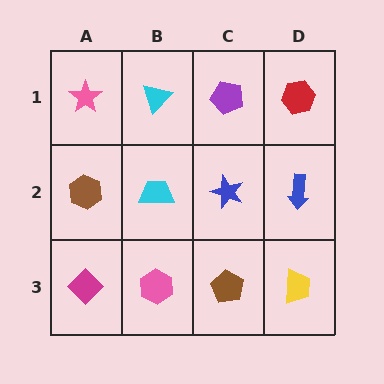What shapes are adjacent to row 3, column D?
A blue arrow (row 2, column D), a brown pentagon (row 3, column C).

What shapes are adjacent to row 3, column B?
A cyan trapezoid (row 2, column B), a magenta diamond (row 3, column A), a brown pentagon (row 3, column C).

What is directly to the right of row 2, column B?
A blue star.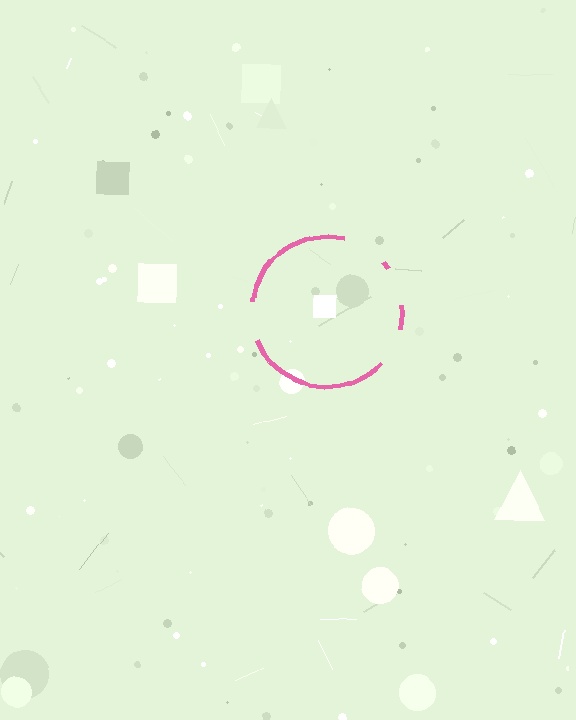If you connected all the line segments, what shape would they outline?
They would outline a circle.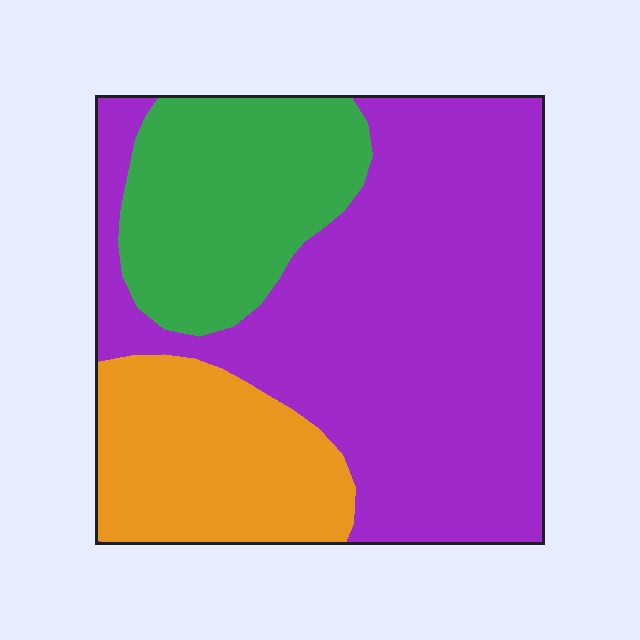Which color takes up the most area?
Purple, at roughly 55%.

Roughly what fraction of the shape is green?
Green takes up about one fifth (1/5) of the shape.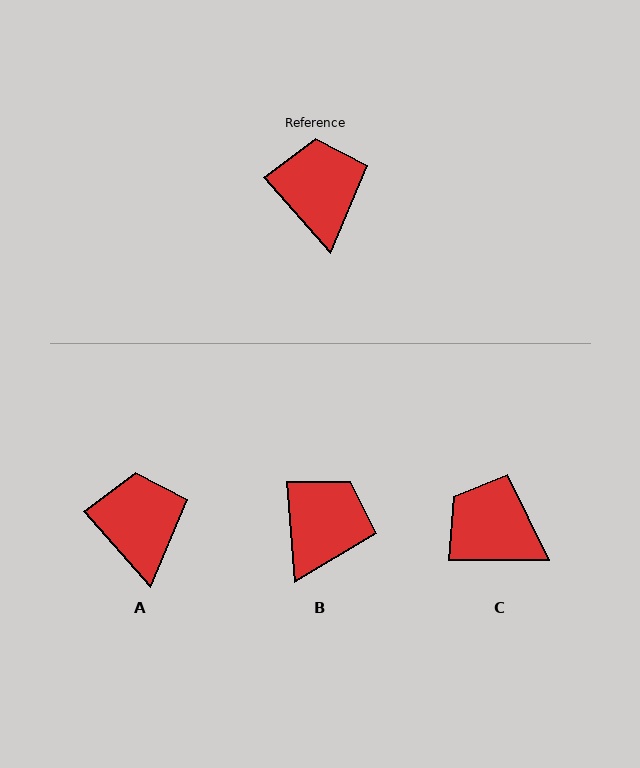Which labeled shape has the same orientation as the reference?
A.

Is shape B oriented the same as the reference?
No, it is off by about 37 degrees.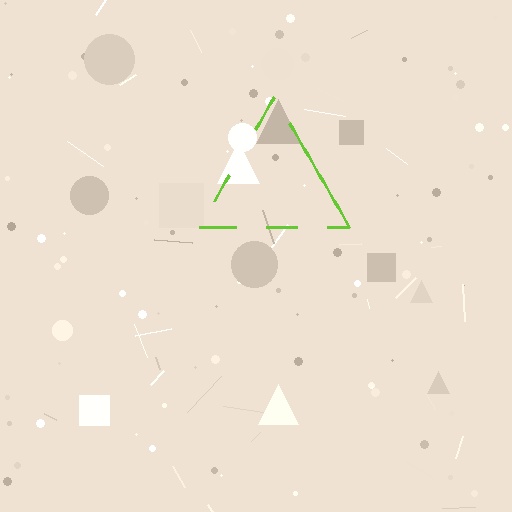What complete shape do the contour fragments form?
The contour fragments form a triangle.